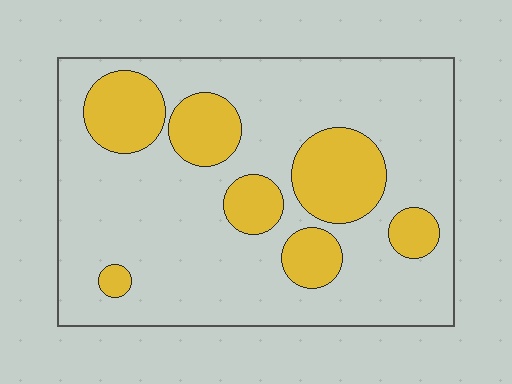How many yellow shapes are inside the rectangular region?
7.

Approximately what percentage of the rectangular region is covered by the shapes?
Approximately 25%.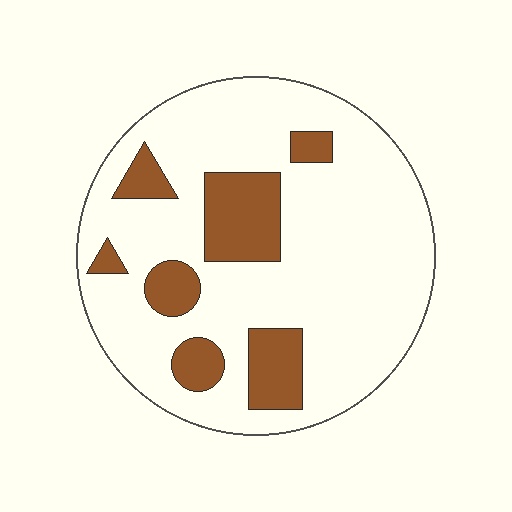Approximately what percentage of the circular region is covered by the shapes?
Approximately 20%.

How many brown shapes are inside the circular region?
7.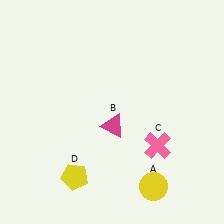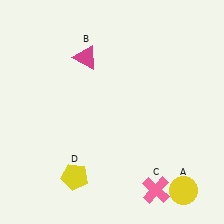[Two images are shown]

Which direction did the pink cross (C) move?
The pink cross (C) moved down.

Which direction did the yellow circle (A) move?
The yellow circle (A) moved right.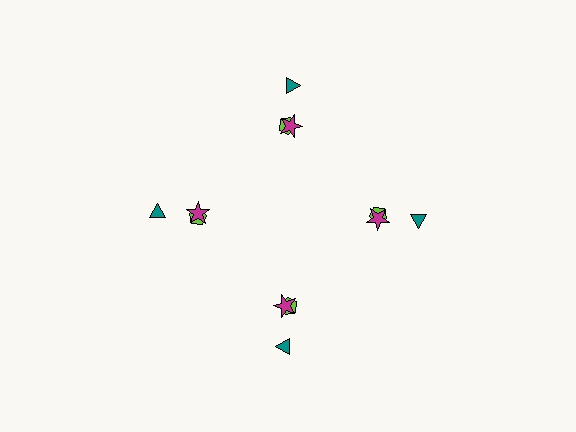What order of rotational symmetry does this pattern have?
This pattern has 4-fold rotational symmetry.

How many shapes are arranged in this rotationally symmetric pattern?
There are 12 shapes, arranged in 4 groups of 3.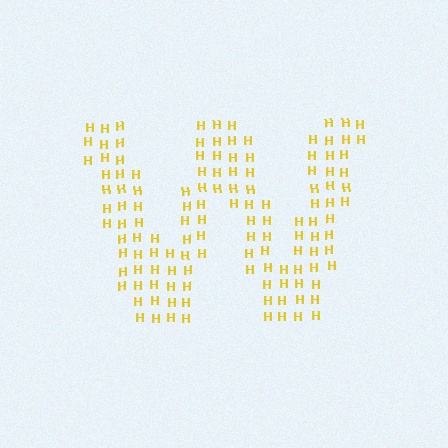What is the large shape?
The large shape is the letter W.